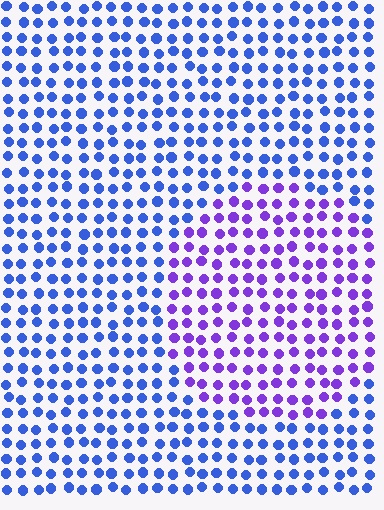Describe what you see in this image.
The image is filled with small blue elements in a uniform arrangement. A circle-shaped region is visible where the elements are tinted to a slightly different hue, forming a subtle color boundary.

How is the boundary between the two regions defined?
The boundary is defined purely by a slight shift in hue (about 41 degrees). Spacing, size, and orientation are identical on both sides.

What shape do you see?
I see a circle.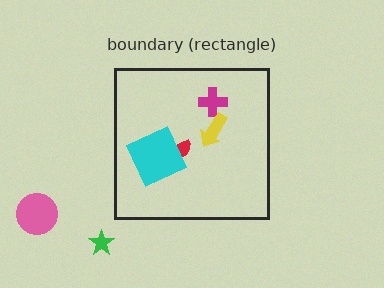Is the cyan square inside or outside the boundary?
Inside.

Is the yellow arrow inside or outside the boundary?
Inside.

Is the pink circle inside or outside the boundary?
Outside.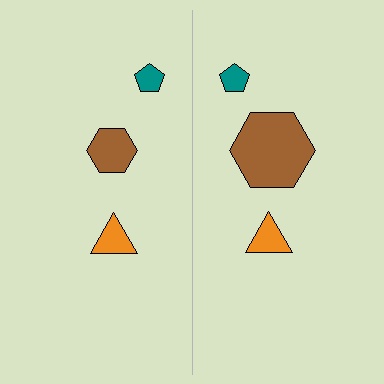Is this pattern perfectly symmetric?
No, the pattern is not perfectly symmetric. The brown hexagon on the right side has a different size than its mirror counterpart.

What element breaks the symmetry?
The brown hexagon on the right side has a different size than its mirror counterpart.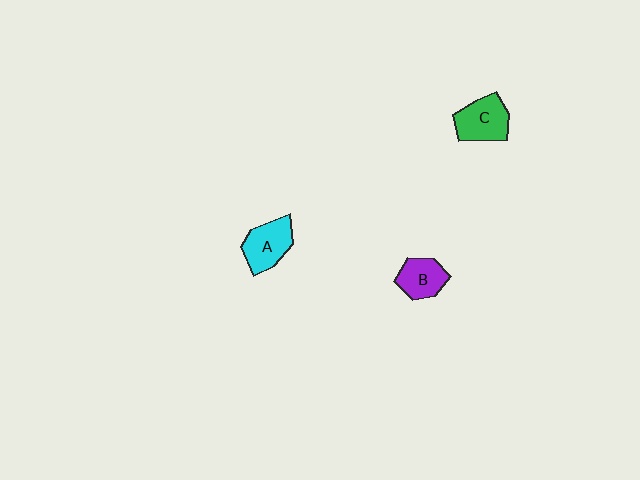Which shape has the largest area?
Shape C (green).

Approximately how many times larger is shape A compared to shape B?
Approximately 1.2 times.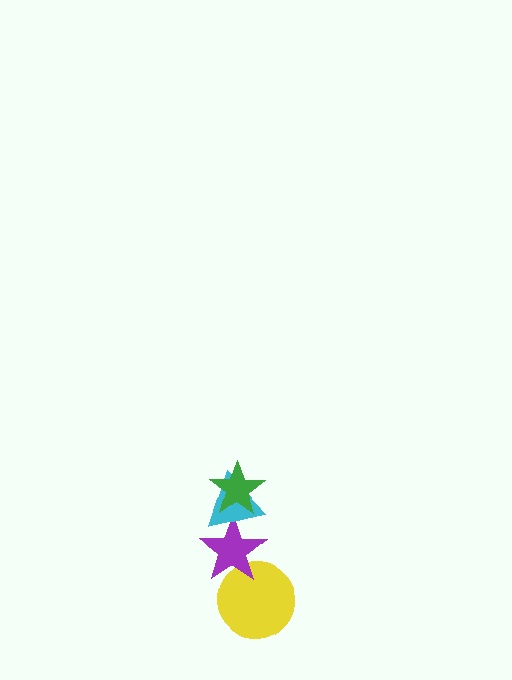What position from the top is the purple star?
The purple star is 3rd from the top.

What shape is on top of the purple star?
The cyan triangle is on top of the purple star.